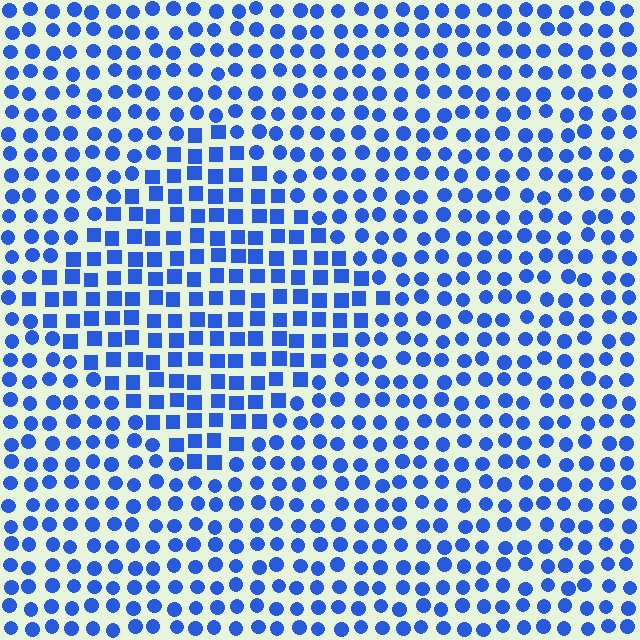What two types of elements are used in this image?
The image uses squares inside the diamond region and circles outside it.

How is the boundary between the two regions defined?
The boundary is defined by a change in element shape: squares inside vs. circles outside. All elements share the same color and spacing.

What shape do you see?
I see a diamond.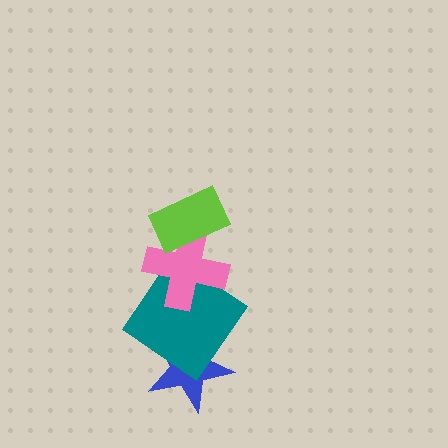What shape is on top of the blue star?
The teal diamond is on top of the blue star.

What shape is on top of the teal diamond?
The pink cross is on top of the teal diamond.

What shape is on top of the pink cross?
The lime rectangle is on top of the pink cross.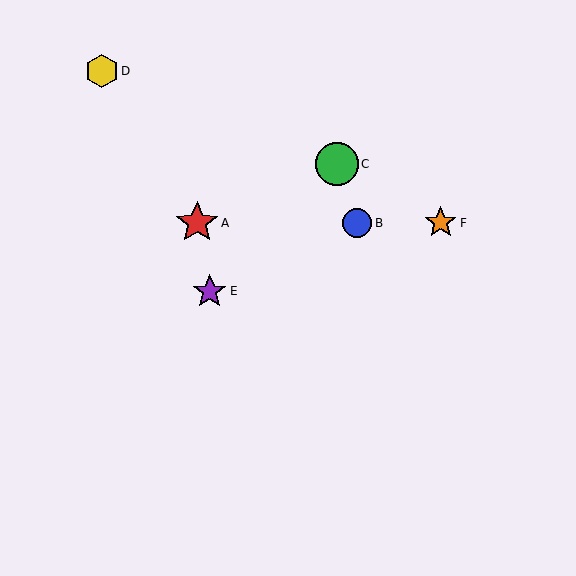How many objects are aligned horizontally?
3 objects (A, B, F) are aligned horizontally.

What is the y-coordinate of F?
Object F is at y≈223.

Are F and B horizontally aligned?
Yes, both are at y≈223.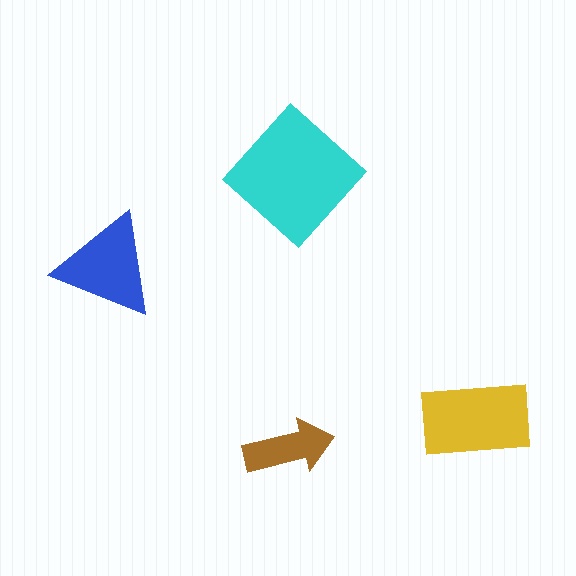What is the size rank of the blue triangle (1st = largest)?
3rd.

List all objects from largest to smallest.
The cyan diamond, the yellow rectangle, the blue triangle, the brown arrow.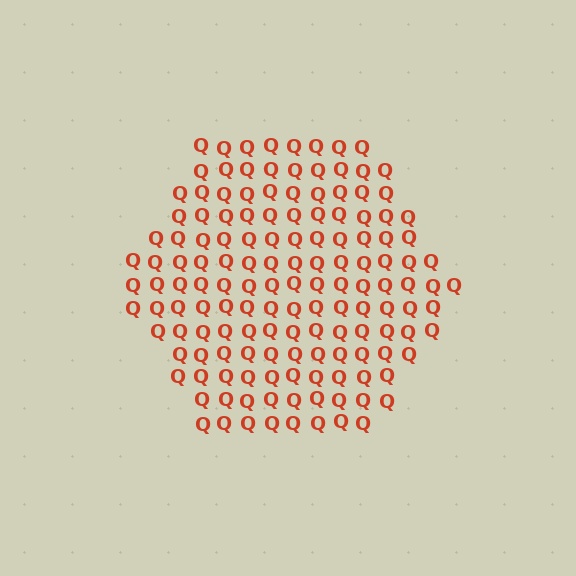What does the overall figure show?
The overall figure shows a hexagon.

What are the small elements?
The small elements are letter Q's.